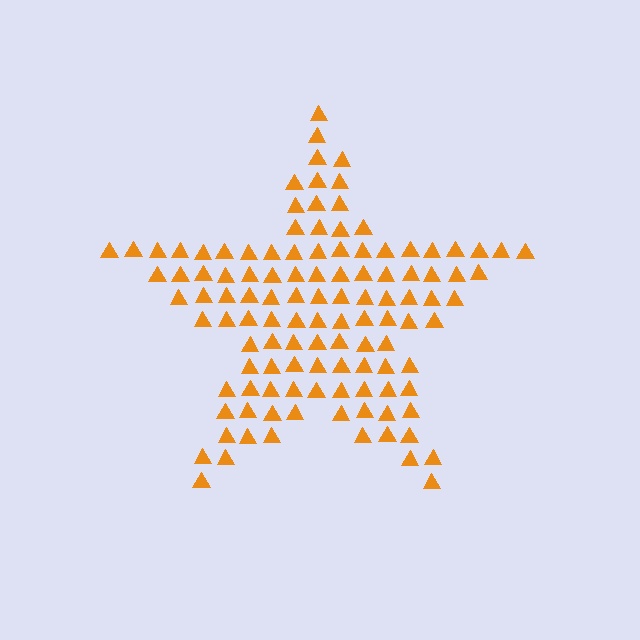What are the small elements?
The small elements are triangles.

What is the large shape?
The large shape is a star.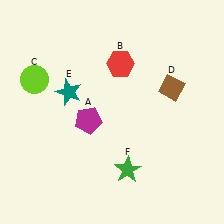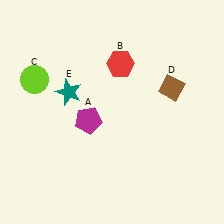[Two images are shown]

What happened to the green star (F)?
The green star (F) was removed in Image 2. It was in the bottom-right area of Image 1.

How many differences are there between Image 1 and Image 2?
There is 1 difference between the two images.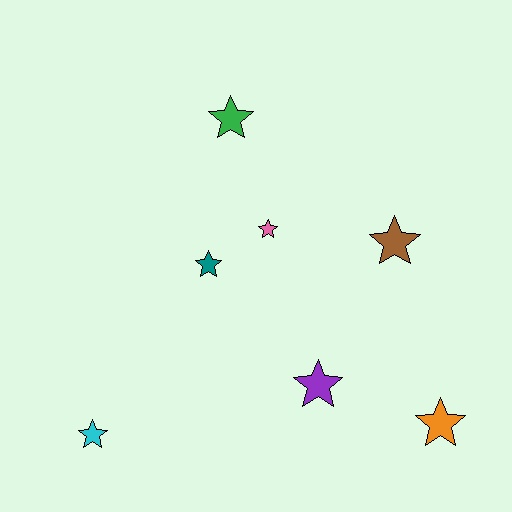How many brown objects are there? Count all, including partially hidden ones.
There is 1 brown object.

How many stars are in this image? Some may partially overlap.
There are 7 stars.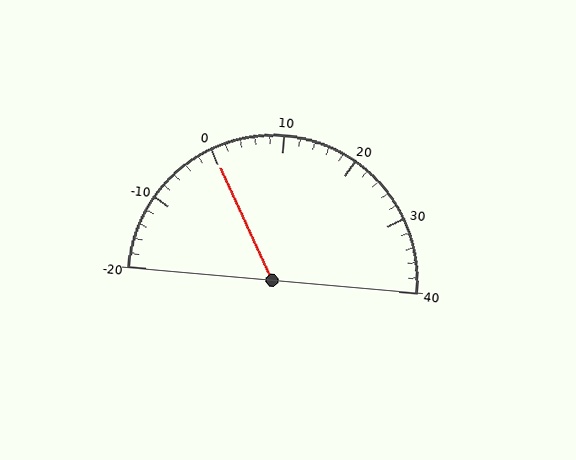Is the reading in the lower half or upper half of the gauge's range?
The reading is in the lower half of the range (-20 to 40).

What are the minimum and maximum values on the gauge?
The gauge ranges from -20 to 40.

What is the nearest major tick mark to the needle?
The nearest major tick mark is 0.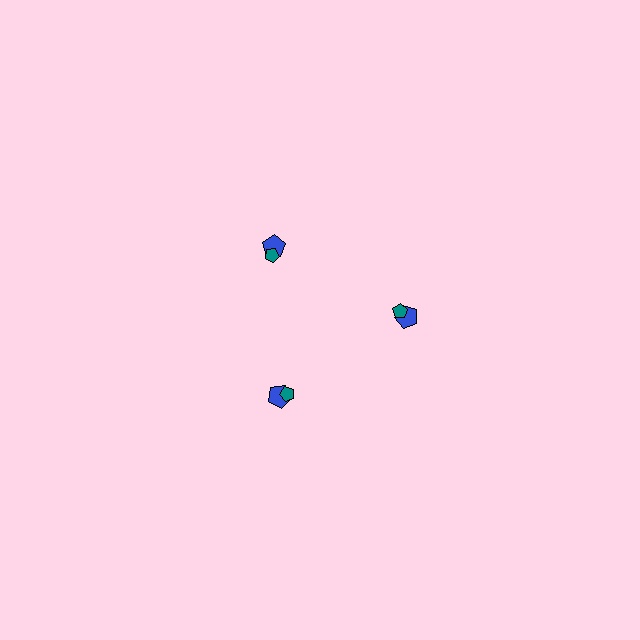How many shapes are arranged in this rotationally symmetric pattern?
There are 6 shapes, arranged in 3 groups of 2.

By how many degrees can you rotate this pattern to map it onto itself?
The pattern maps onto itself every 120 degrees of rotation.